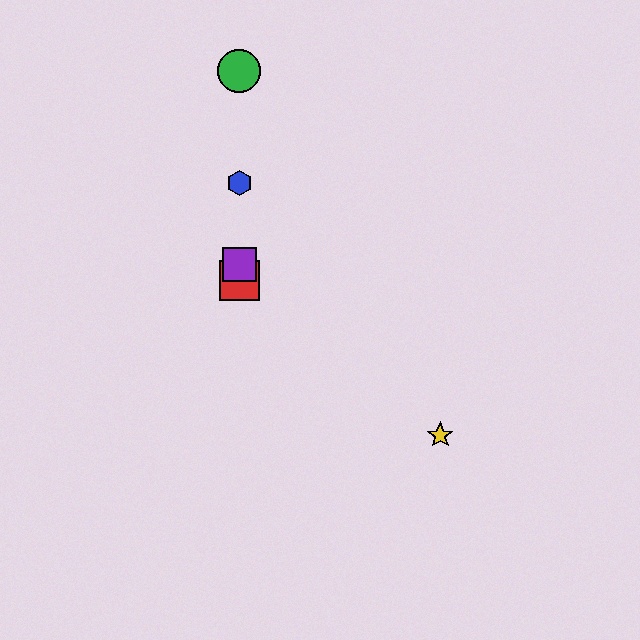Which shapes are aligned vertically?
The red square, the blue hexagon, the green circle, the purple square are aligned vertically.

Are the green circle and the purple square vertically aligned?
Yes, both are at x≈239.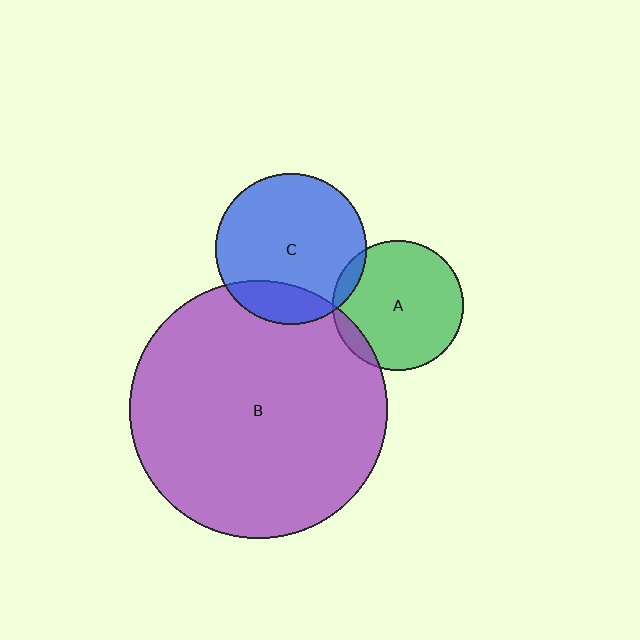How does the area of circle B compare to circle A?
Approximately 3.9 times.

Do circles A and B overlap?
Yes.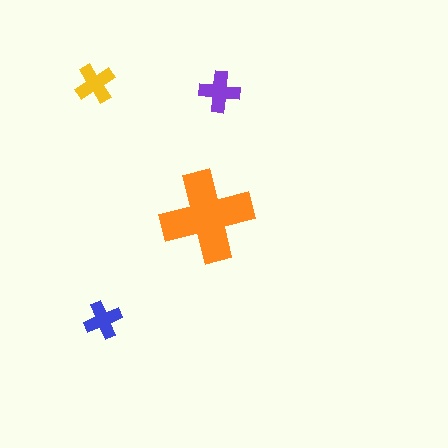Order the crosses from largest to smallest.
the orange one, the purple one, the yellow one, the blue one.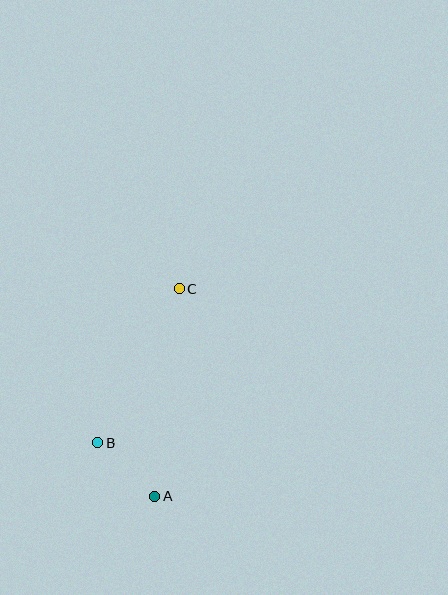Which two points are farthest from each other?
Points A and C are farthest from each other.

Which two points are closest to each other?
Points A and B are closest to each other.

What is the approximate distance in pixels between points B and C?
The distance between B and C is approximately 174 pixels.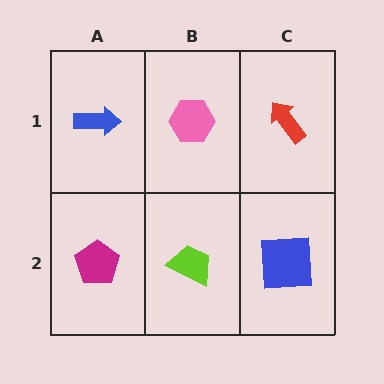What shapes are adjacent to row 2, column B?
A pink hexagon (row 1, column B), a magenta pentagon (row 2, column A), a blue square (row 2, column C).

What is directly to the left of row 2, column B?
A magenta pentagon.